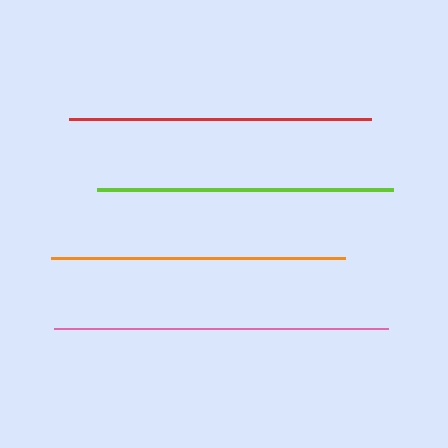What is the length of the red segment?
The red segment is approximately 301 pixels long.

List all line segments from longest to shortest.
From longest to shortest: pink, red, lime, orange.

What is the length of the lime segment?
The lime segment is approximately 296 pixels long.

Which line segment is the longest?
The pink line is the longest at approximately 334 pixels.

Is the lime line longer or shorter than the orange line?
The lime line is longer than the orange line.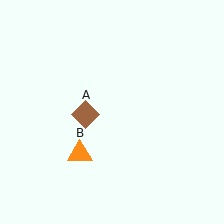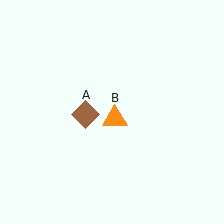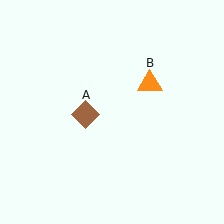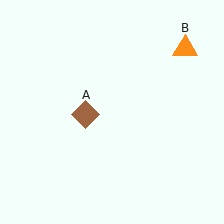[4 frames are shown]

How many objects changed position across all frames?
1 object changed position: orange triangle (object B).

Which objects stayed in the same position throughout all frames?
Brown diamond (object A) remained stationary.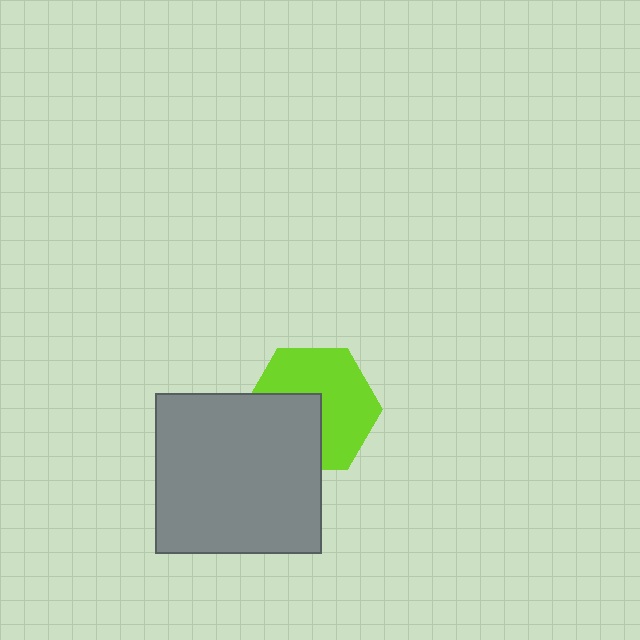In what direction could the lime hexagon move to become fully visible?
The lime hexagon could move toward the upper-right. That would shift it out from behind the gray rectangle entirely.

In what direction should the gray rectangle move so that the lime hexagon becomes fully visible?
The gray rectangle should move toward the lower-left. That is the shortest direction to clear the overlap and leave the lime hexagon fully visible.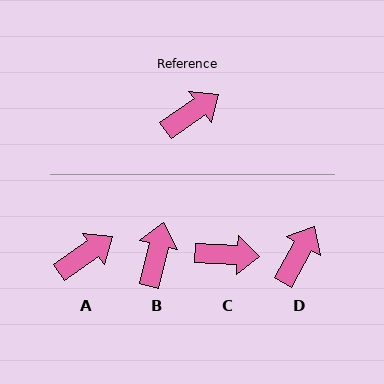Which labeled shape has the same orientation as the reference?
A.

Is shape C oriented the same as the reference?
No, it is off by about 38 degrees.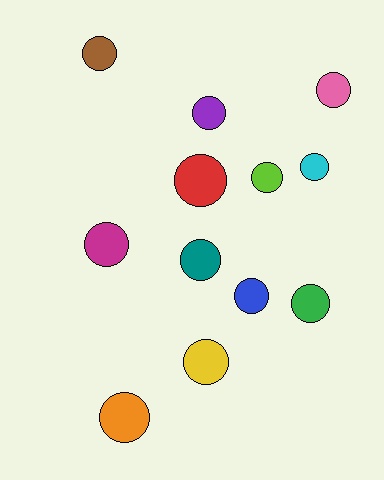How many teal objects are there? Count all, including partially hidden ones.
There is 1 teal object.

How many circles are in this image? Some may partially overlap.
There are 12 circles.